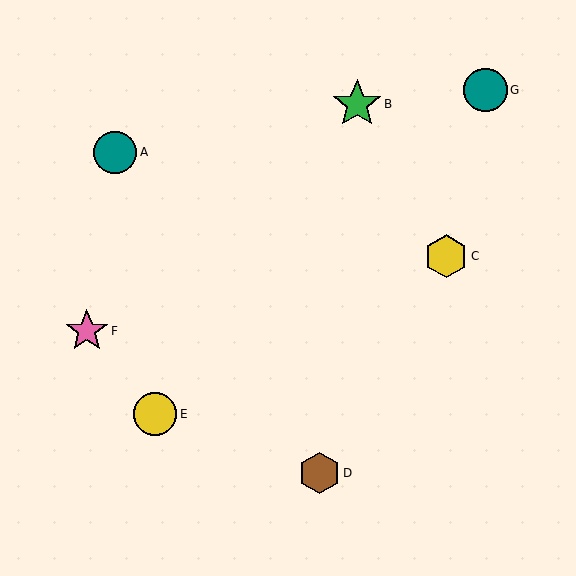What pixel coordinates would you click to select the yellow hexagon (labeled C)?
Click at (446, 256) to select the yellow hexagon C.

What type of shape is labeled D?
Shape D is a brown hexagon.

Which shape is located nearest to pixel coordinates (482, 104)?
The teal circle (labeled G) at (486, 90) is nearest to that location.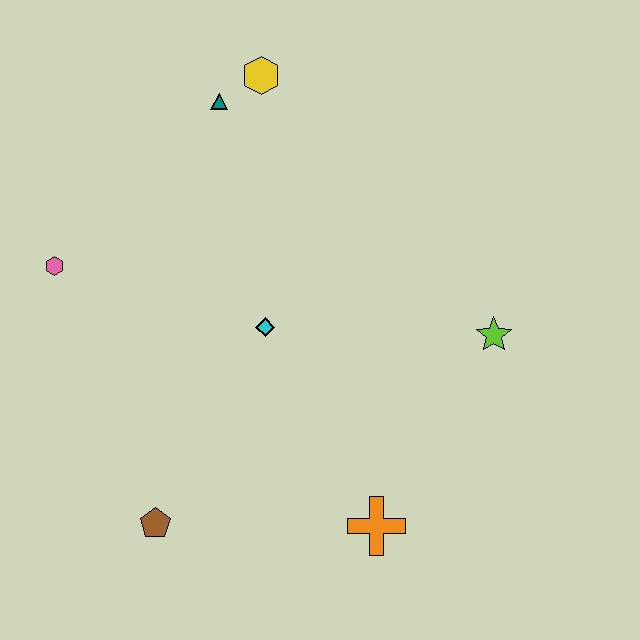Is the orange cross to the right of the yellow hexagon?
Yes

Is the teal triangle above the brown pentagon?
Yes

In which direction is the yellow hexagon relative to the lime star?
The yellow hexagon is above the lime star.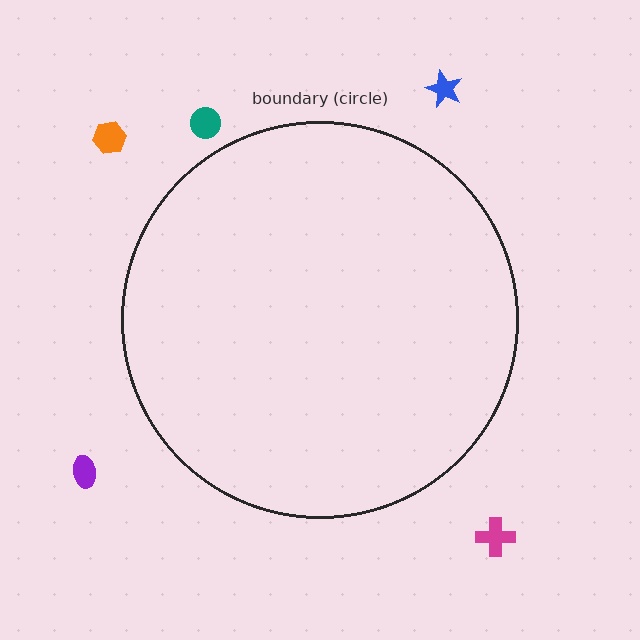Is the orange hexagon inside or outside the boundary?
Outside.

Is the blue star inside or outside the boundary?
Outside.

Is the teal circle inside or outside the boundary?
Outside.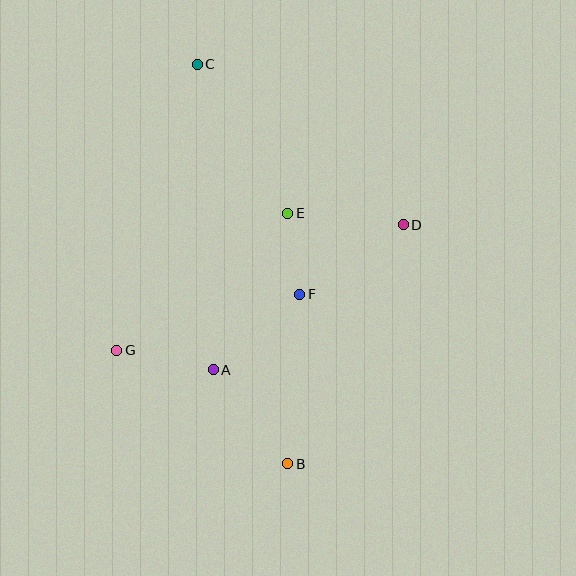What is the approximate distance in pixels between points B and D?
The distance between B and D is approximately 265 pixels.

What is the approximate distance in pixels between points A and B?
The distance between A and B is approximately 120 pixels.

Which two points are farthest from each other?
Points B and C are farthest from each other.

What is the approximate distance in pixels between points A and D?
The distance between A and D is approximately 239 pixels.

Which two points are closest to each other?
Points E and F are closest to each other.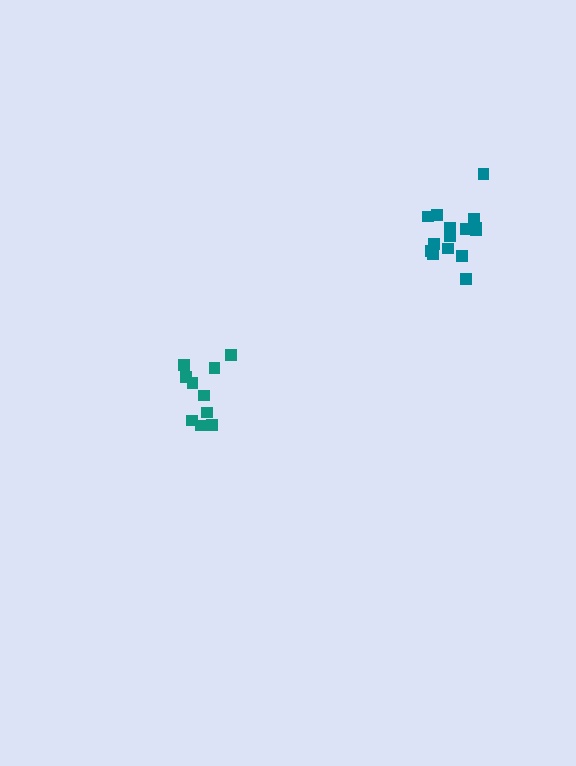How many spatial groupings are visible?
There are 2 spatial groupings.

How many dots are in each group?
Group 1: 10 dots, Group 2: 16 dots (26 total).